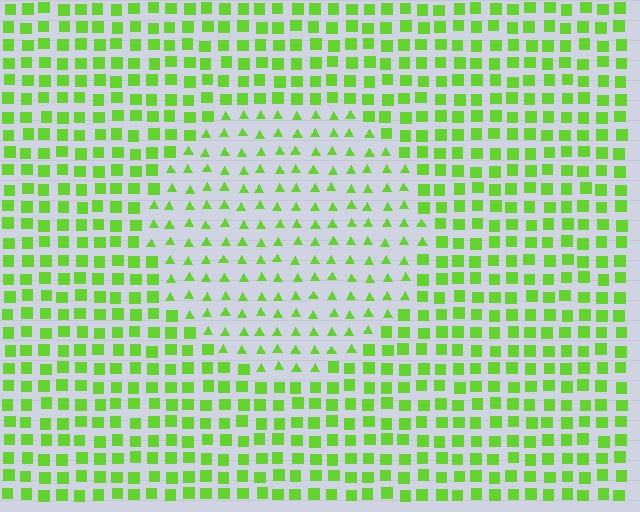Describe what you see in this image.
The image is filled with small lime elements arranged in a uniform grid. A circle-shaped region contains triangles, while the surrounding area contains squares. The boundary is defined purely by the change in element shape.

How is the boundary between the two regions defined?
The boundary is defined by a change in element shape: triangles inside vs. squares outside. All elements share the same color and spacing.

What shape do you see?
I see a circle.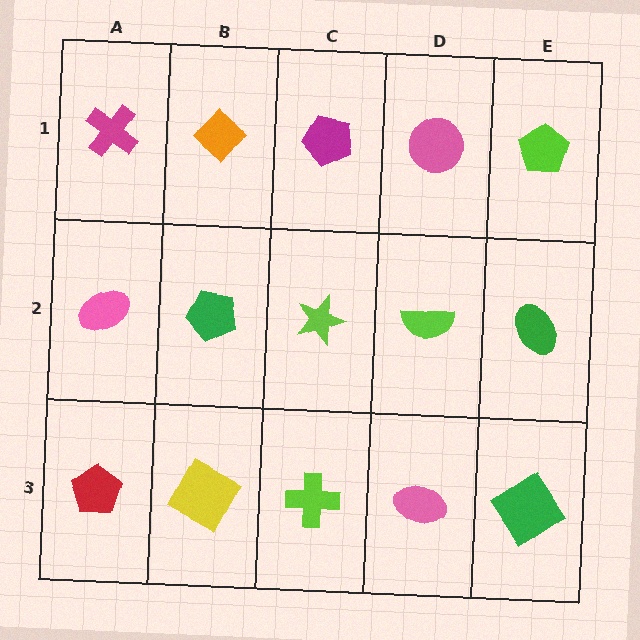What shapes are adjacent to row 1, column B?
A green pentagon (row 2, column B), a magenta cross (row 1, column A), a magenta pentagon (row 1, column C).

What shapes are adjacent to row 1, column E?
A green ellipse (row 2, column E), a pink circle (row 1, column D).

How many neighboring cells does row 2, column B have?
4.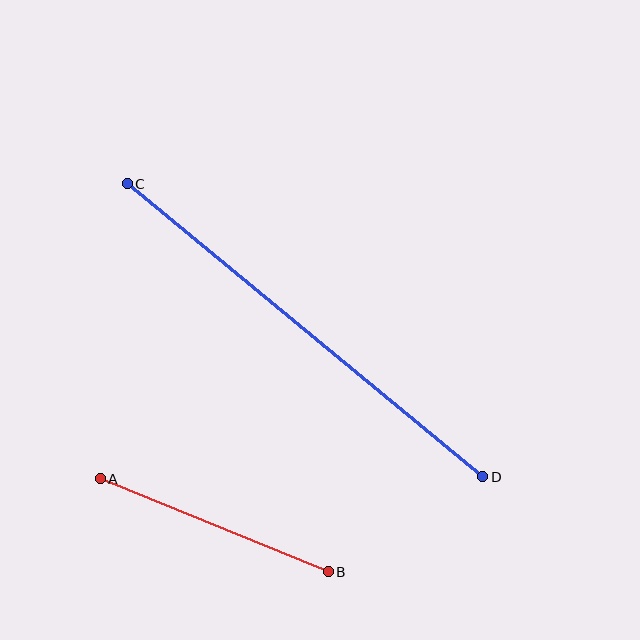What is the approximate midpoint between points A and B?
The midpoint is at approximately (214, 525) pixels.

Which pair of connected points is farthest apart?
Points C and D are farthest apart.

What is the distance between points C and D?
The distance is approximately 461 pixels.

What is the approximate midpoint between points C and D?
The midpoint is at approximately (305, 330) pixels.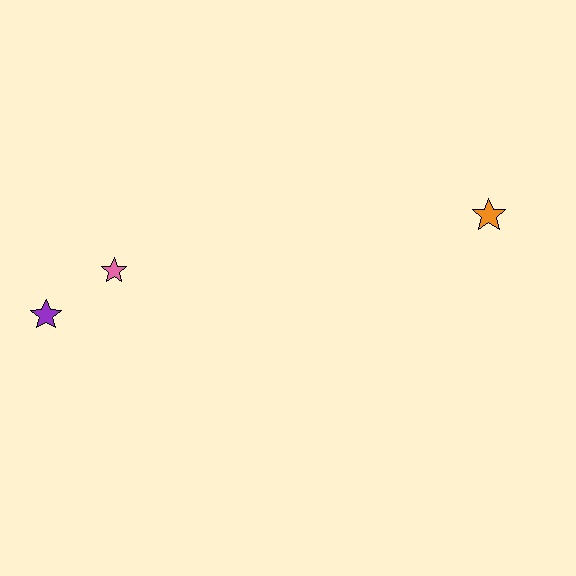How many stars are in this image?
There are 3 stars.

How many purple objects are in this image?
There is 1 purple object.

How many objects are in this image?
There are 3 objects.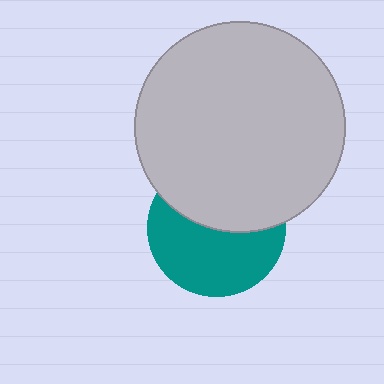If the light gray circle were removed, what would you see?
You would see the complete teal circle.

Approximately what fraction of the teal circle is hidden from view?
Roughly 45% of the teal circle is hidden behind the light gray circle.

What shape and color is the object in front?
The object in front is a light gray circle.